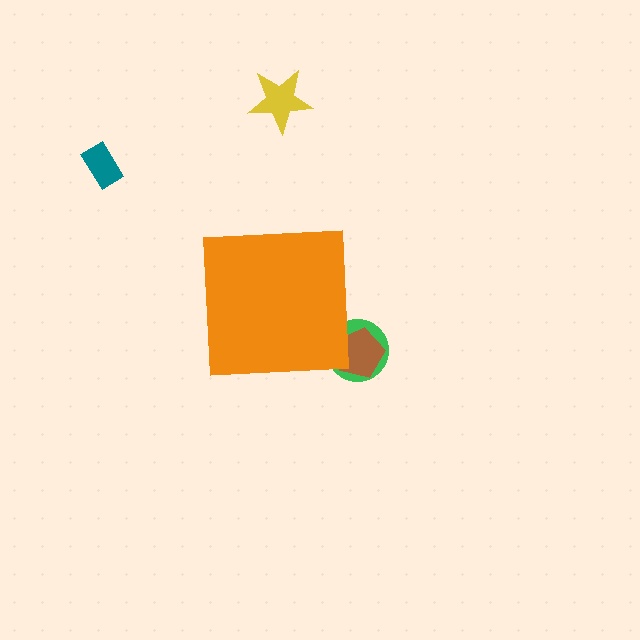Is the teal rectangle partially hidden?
No, the teal rectangle is fully visible.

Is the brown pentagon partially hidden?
Yes, the brown pentagon is partially hidden behind the orange square.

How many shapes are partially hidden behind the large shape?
2 shapes are partially hidden.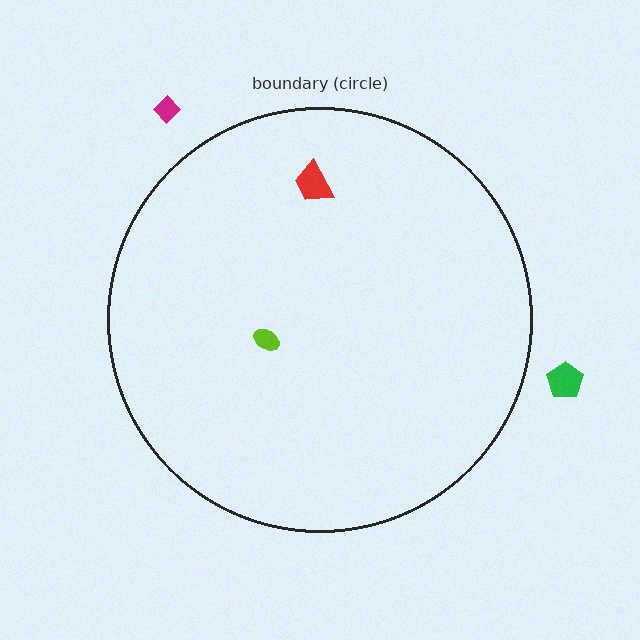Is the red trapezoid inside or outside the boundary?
Inside.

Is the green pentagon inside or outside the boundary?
Outside.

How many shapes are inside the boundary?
2 inside, 2 outside.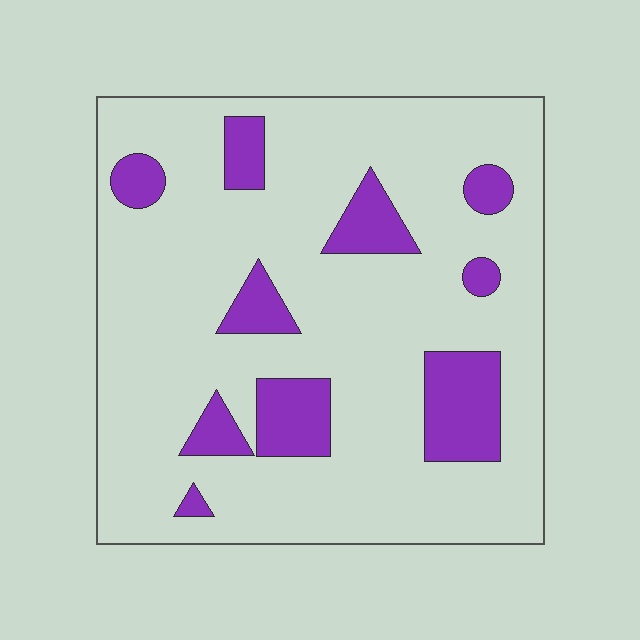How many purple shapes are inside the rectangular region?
10.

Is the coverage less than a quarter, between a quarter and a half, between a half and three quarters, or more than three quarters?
Less than a quarter.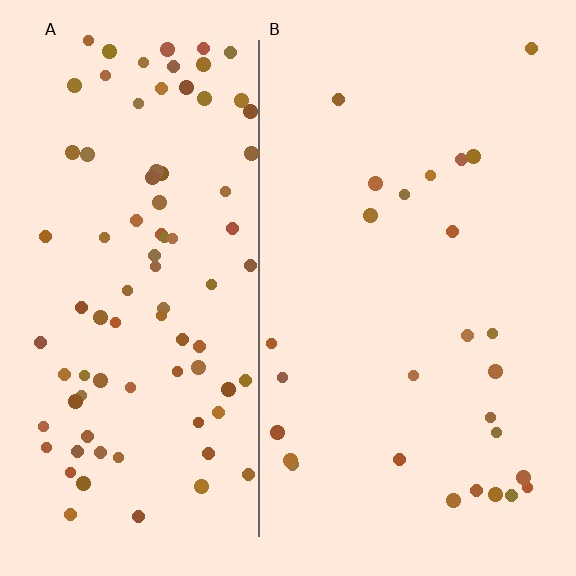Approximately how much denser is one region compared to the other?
Approximately 3.3× — region A over region B.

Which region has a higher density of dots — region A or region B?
A (the left).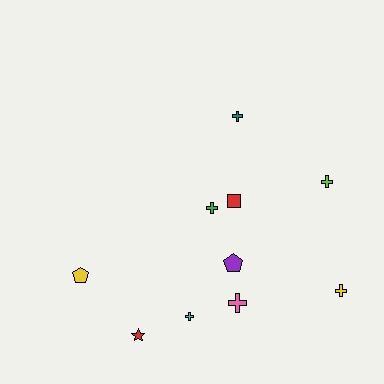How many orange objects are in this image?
There are no orange objects.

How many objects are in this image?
There are 10 objects.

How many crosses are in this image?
There are 6 crosses.